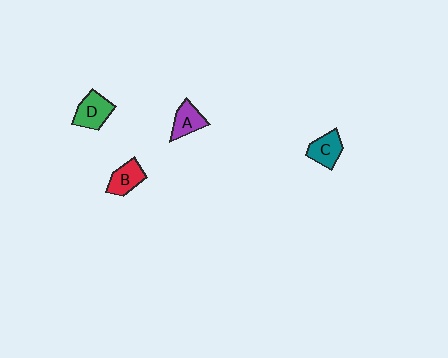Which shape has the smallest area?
Shape A (purple).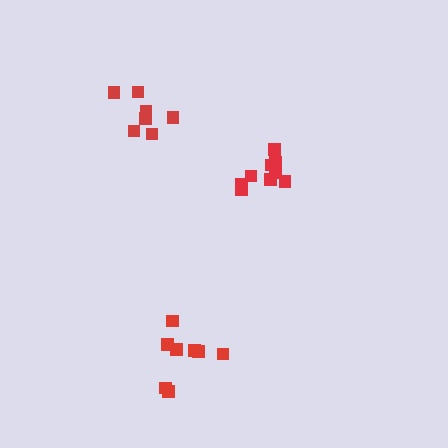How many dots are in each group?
Group 1: 9 dots, Group 2: 7 dots, Group 3: 8 dots (24 total).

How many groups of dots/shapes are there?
There are 3 groups.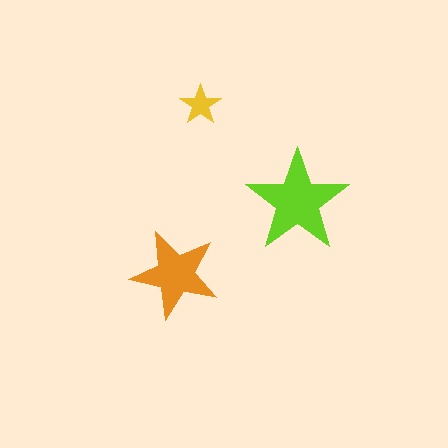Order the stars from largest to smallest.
the lime one, the orange one, the yellow one.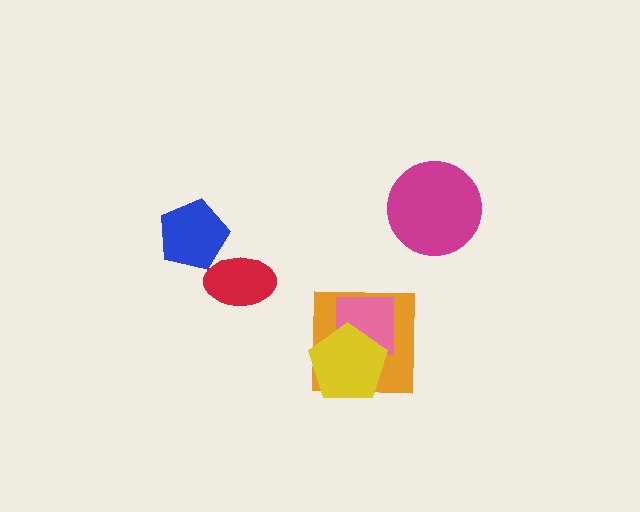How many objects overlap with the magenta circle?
0 objects overlap with the magenta circle.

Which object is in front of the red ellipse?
The blue pentagon is in front of the red ellipse.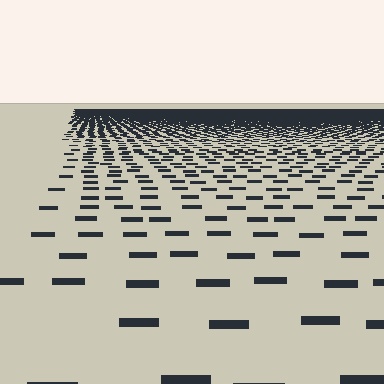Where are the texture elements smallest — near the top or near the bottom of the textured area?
Near the top.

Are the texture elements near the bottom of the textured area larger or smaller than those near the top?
Larger. Near the bottom, elements are closer to the viewer and appear at a bigger on-screen size.